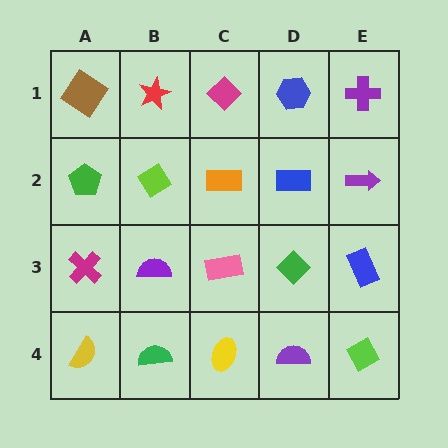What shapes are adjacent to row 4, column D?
A green diamond (row 3, column D), a yellow ellipse (row 4, column C), a lime diamond (row 4, column E).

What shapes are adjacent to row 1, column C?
An orange rectangle (row 2, column C), a red star (row 1, column B), a blue hexagon (row 1, column D).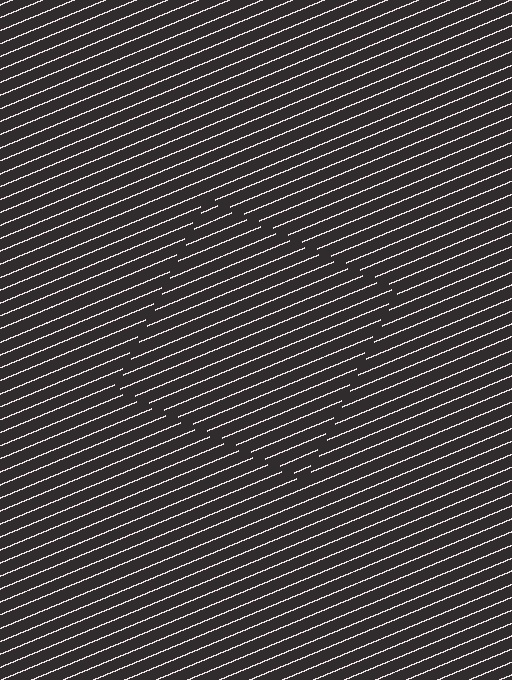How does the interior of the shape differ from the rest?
The interior of the shape contains the same grating, shifted by half a period — the contour is defined by the phase discontinuity where line-ends from the inner and outer gratings abut.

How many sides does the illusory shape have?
4 sides — the line-ends trace a square.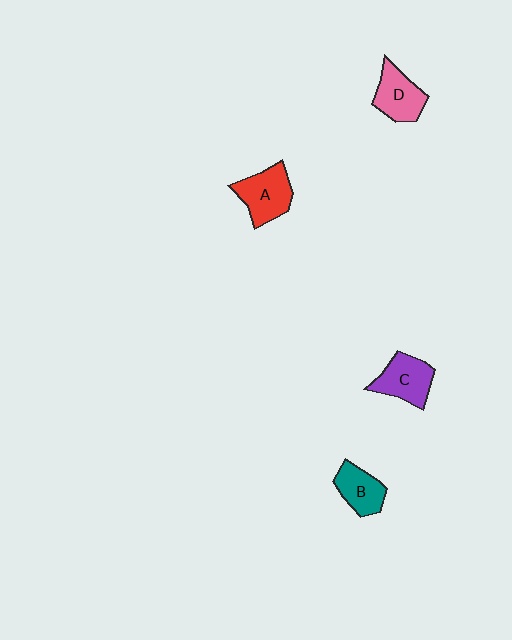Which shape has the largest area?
Shape A (red).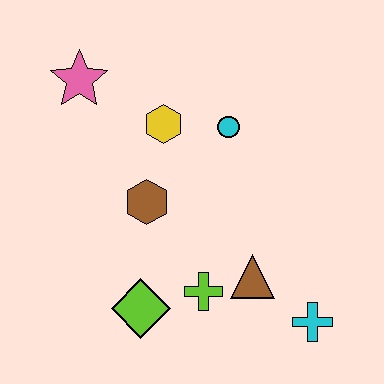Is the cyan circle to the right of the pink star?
Yes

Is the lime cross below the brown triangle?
Yes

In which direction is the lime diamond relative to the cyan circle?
The lime diamond is below the cyan circle.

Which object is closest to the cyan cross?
The brown triangle is closest to the cyan cross.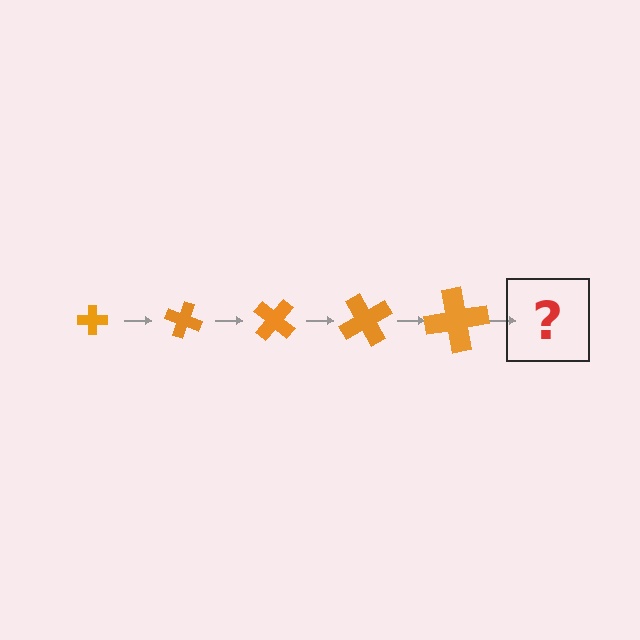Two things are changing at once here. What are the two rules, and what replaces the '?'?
The two rules are that the cross grows larger each step and it rotates 20 degrees each step. The '?' should be a cross, larger than the previous one and rotated 100 degrees from the start.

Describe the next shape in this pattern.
It should be a cross, larger than the previous one and rotated 100 degrees from the start.